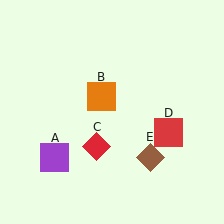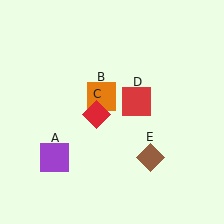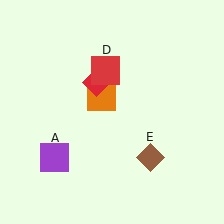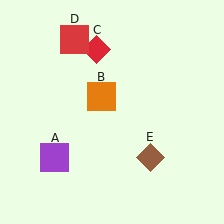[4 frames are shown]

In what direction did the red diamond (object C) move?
The red diamond (object C) moved up.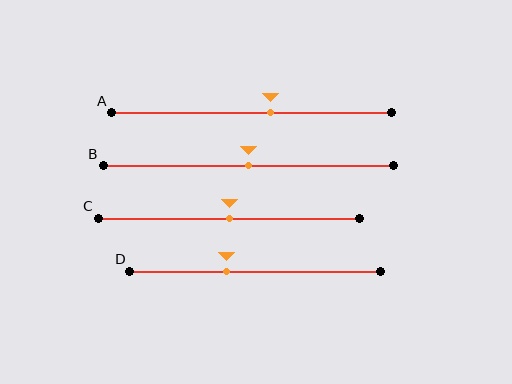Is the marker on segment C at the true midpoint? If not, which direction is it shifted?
Yes, the marker on segment C is at the true midpoint.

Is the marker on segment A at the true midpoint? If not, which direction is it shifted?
No, the marker on segment A is shifted to the right by about 7% of the segment length.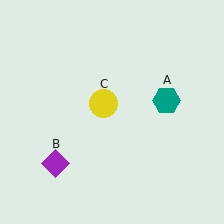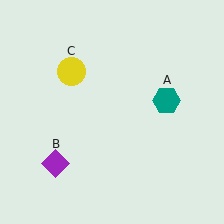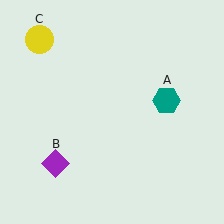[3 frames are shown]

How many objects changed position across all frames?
1 object changed position: yellow circle (object C).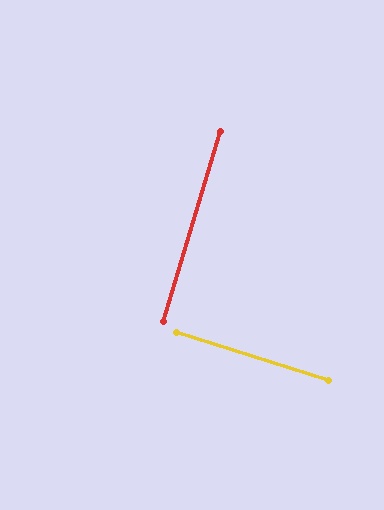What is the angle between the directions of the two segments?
Approximately 89 degrees.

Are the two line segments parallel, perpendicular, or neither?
Perpendicular — they meet at approximately 89°.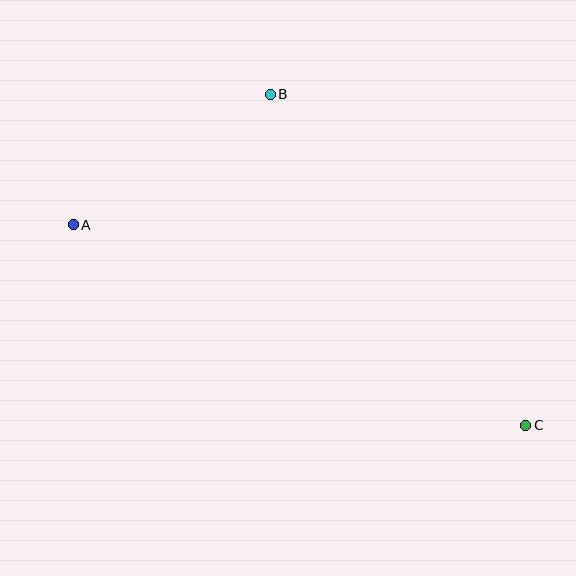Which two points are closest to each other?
Points A and B are closest to each other.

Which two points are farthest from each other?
Points A and C are farthest from each other.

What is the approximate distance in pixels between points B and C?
The distance between B and C is approximately 418 pixels.